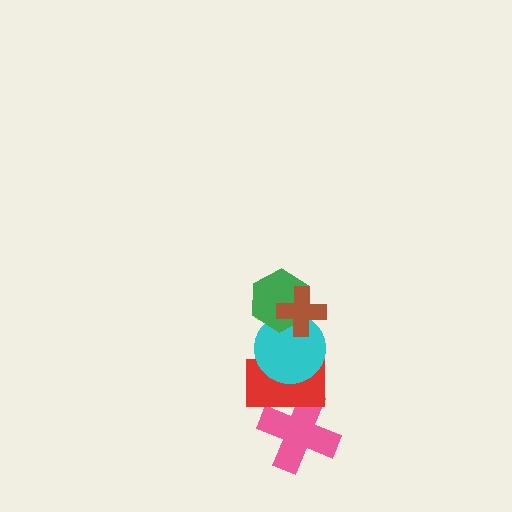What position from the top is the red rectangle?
The red rectangle is 4th from the top.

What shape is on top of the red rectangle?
The cyan circle is on top of the red rectangle.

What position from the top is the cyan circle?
The cyan circle is 3rd from the top.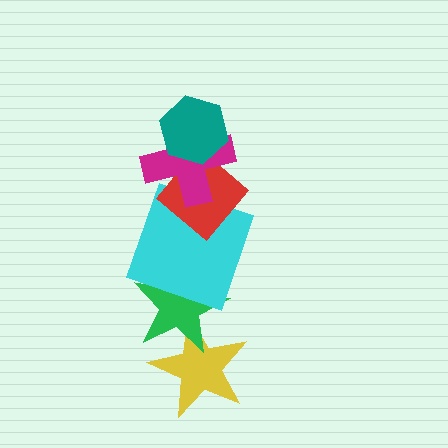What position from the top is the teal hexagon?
The teal hexagon is 1st from the top.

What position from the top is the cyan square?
The cyan square is 4th from the top.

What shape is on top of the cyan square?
The red diamond is on top of the cyan square.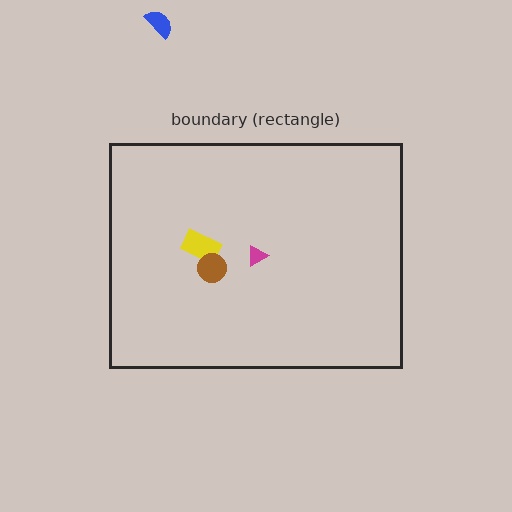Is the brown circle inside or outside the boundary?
Inside.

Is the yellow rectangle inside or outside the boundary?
Inside.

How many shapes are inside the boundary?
3 inside, 1 outside.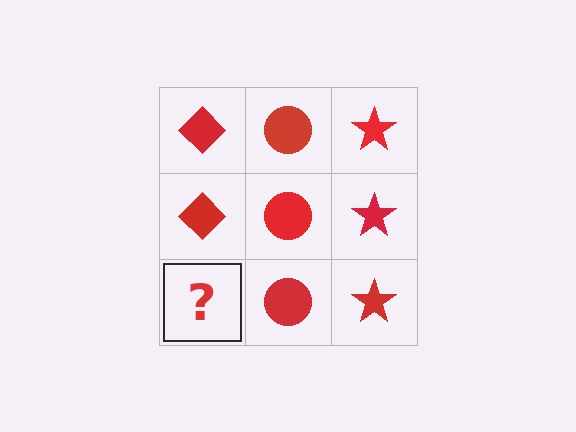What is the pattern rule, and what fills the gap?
The rule is that each column has a consistent shape. The gap should be filled with a red diamond.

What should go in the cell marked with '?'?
The missing cell should contain a red diamond.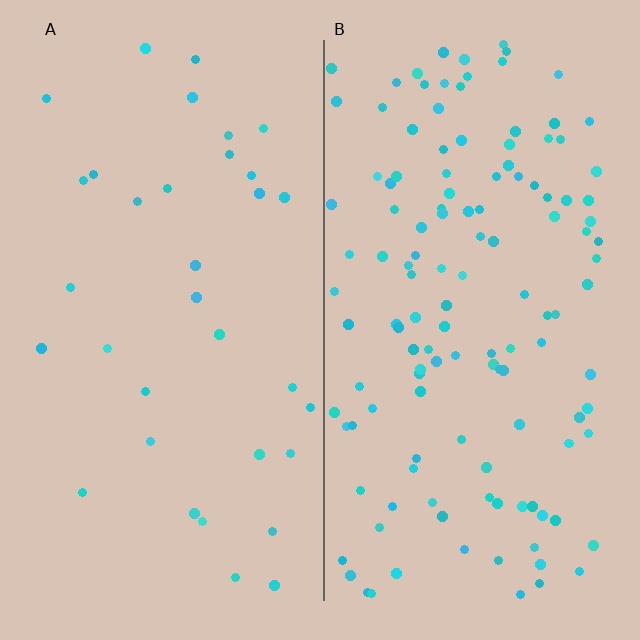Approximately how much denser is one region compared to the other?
Approximately 4.0× — region B over region A.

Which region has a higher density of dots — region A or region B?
B (the right).